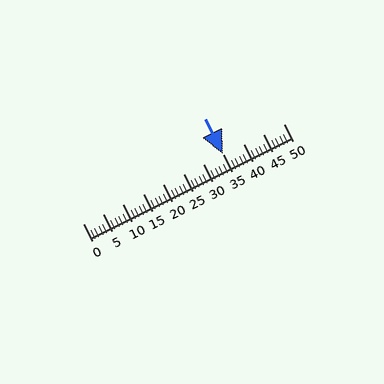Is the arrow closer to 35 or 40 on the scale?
The arrow is closer to 35.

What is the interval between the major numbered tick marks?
The major tick marks are spaced 5 units apart.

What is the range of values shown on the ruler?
The ruler shows values from 0 to 50.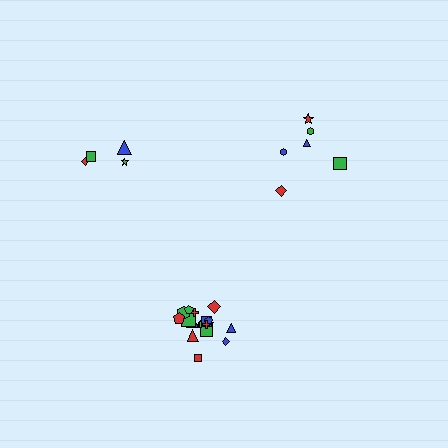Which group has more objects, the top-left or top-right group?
The top-right group.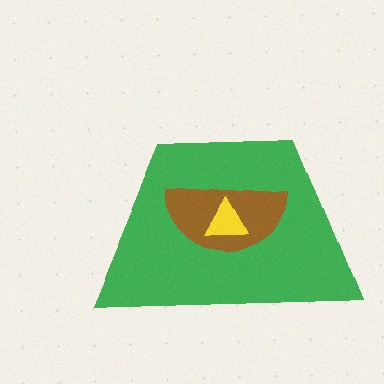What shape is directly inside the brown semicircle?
The yellow triangle.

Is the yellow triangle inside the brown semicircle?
Yes.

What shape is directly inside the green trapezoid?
The brown semicircle.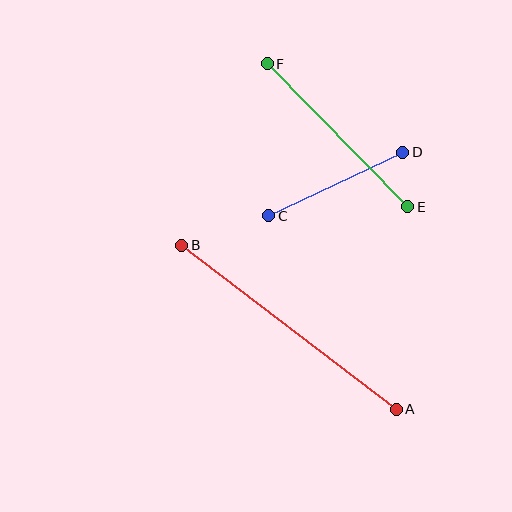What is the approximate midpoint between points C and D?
The midpoint is at approximately (336, 184) pixels.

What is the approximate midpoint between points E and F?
The midpoint is at approximately (337, 135) pixels.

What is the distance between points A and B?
The distance is approximately 270 pixels.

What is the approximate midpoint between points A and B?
The midpoint is at approximately (289, 327) pixels.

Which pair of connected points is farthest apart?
Points A and B are farthest apart.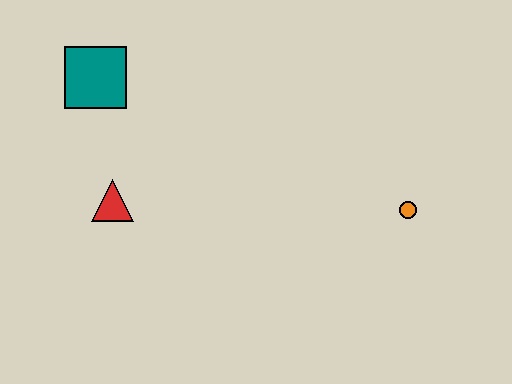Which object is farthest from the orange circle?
The teal square is farthest from the orange circle.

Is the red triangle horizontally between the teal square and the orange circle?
Yes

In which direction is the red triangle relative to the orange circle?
The red triangle is to the left of the orange circle.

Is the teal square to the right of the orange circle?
No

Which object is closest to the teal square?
The red triangle is closest to the teal square.